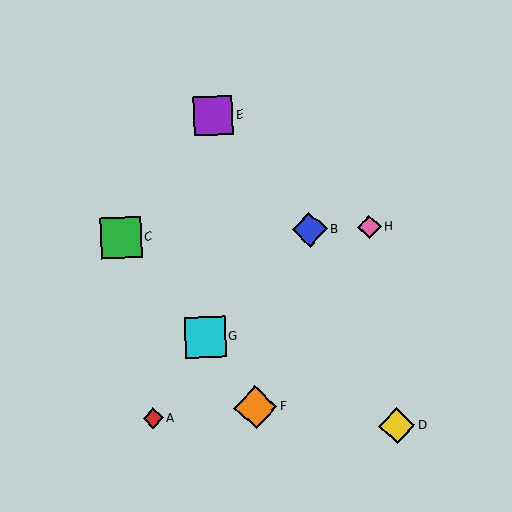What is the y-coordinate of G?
Object G is at y≈337.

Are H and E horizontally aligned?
No, H is at y≈227 and E is at y≈115.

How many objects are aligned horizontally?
3 objects (B, C, H) are aligned horizontally.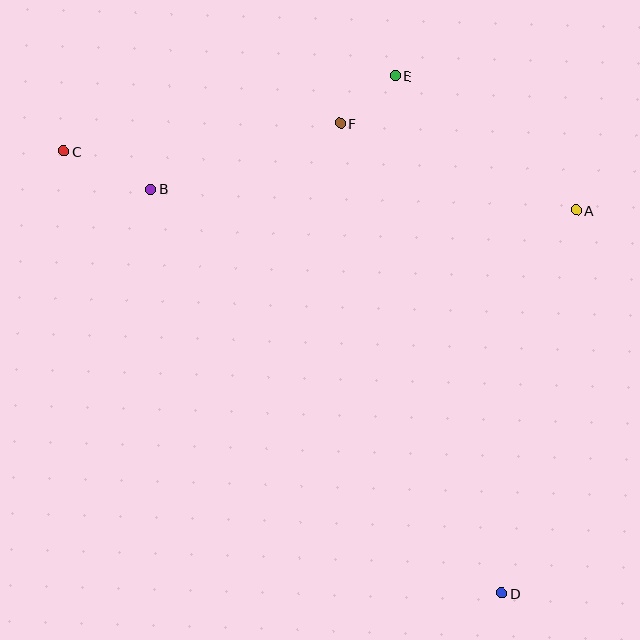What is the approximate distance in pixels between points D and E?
The distance between D and E is approximately 528 pixels.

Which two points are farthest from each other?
Points C and D are farthest from each other.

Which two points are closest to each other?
Points E and F are closest to each other.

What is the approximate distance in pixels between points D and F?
The distance between D and F is approximately 497 pixels.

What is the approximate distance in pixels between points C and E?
The distance between C and E is approximately 340 pixels.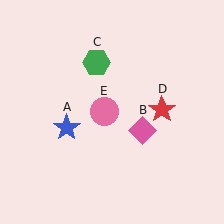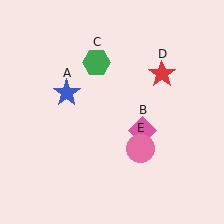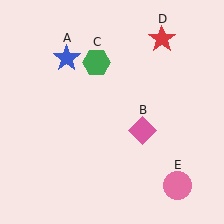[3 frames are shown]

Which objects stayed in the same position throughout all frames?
Pink diamond (object B) and green hexagon (object C) remained stationary.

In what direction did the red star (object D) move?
The red star (object D) moved up.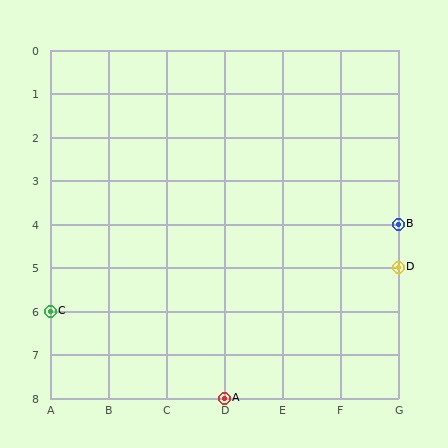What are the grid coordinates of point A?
Point A is at grid coordinates (D, 8).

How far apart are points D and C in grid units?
Points D and C are 6 columns and 1 row apart (about 6.1 grid units diagonally).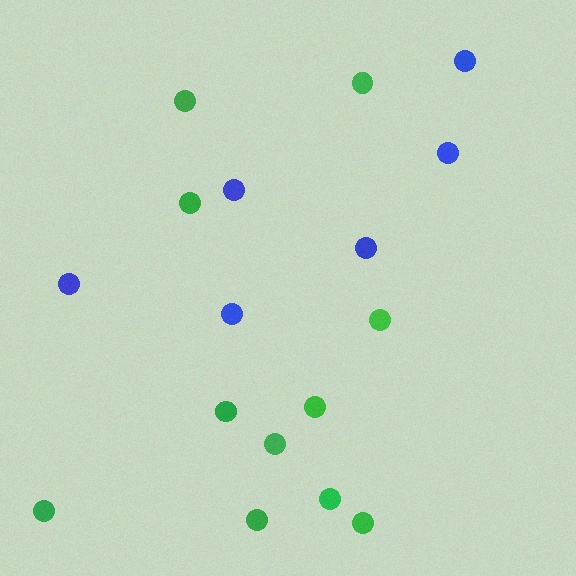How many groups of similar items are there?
There are 2 groups: one group of green circles (11) and one group of blue circles (6).